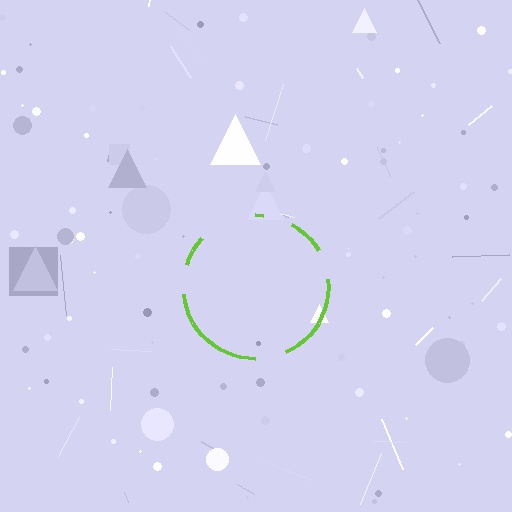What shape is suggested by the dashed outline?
The dashed outline suggests a circle.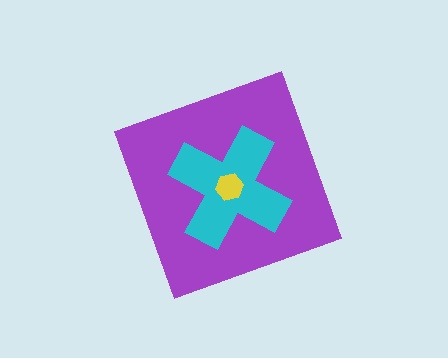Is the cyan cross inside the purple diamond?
Yes.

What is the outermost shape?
The purple diamond.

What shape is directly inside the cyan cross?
The yellow hexagon.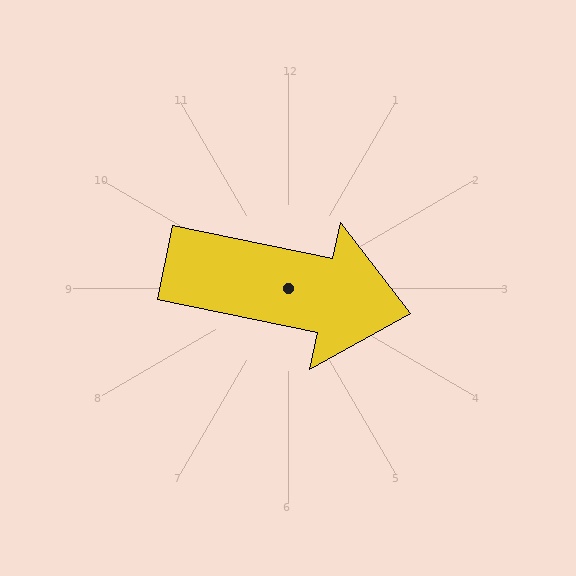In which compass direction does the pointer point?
East.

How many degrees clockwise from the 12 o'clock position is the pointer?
Approximately 102 degrees.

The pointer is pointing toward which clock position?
Roughly 3 o'clock.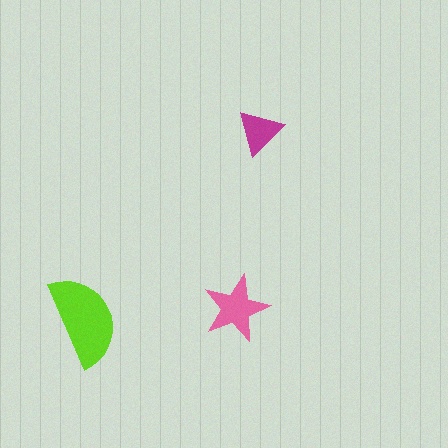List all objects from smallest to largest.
The magenta triangle, the pink star, the lime semicircle.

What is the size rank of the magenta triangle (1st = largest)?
3rd.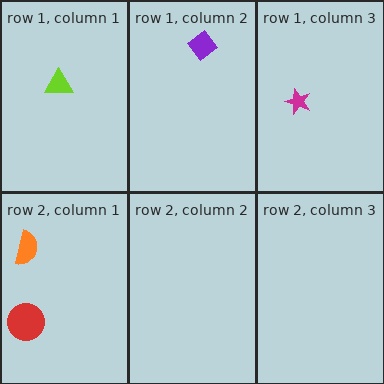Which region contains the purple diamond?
The row 1, column 2 region.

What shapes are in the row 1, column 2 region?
The purple diamond.